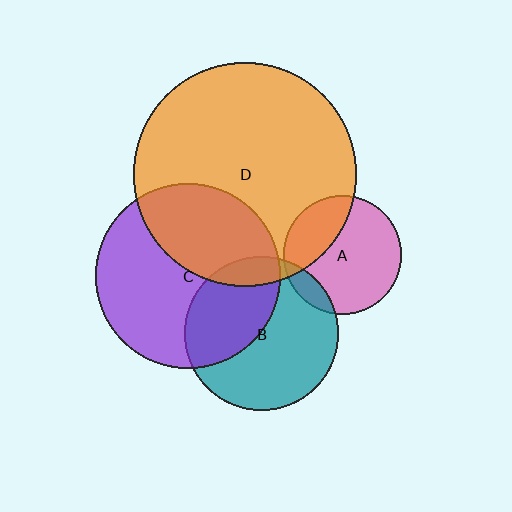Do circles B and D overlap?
Yes.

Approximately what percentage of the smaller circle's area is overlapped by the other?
Approximately 10%.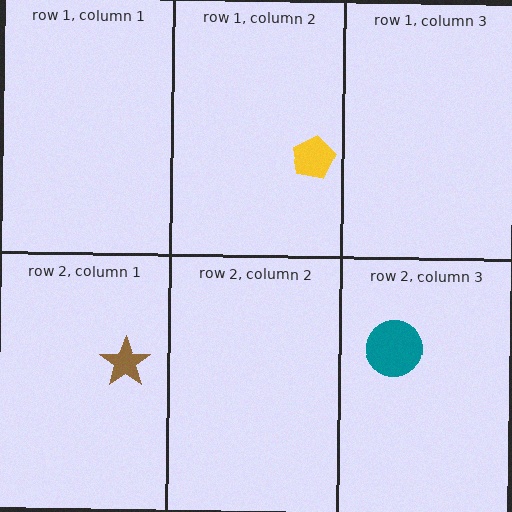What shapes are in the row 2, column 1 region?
The brown star.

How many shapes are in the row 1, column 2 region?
1.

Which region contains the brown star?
The row 2, column 1 region.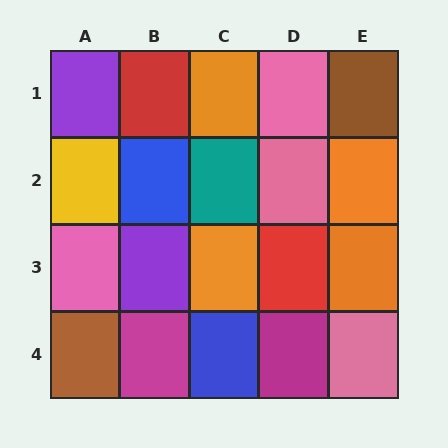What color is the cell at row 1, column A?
Purple.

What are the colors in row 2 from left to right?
Yellow, blue, teal, pink, orange.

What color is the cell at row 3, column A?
Pink.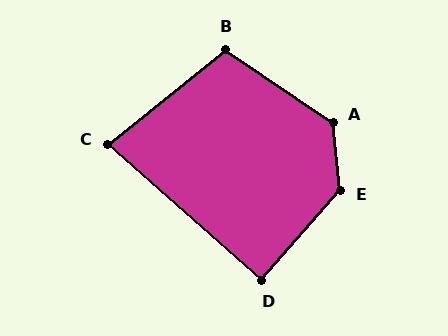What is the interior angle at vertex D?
Approximately 90 degrees (approximately right).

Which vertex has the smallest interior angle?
C, at approximately 80 degrees.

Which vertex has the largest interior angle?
E, at approximately 133 degrees.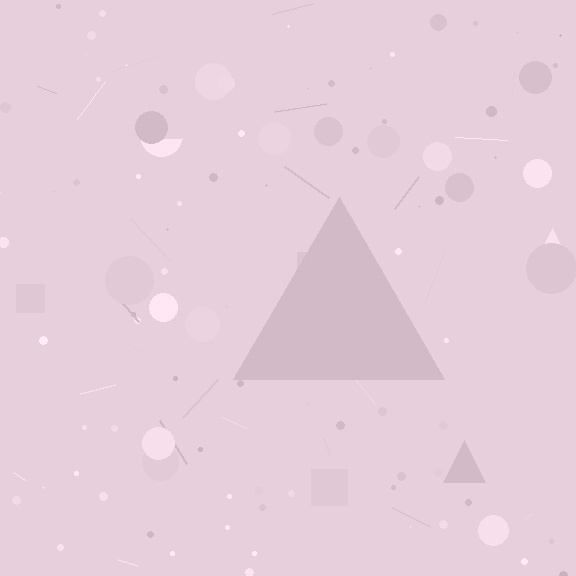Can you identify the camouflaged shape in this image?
The camouflaged shape is a triangle.